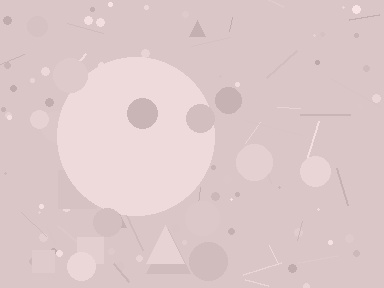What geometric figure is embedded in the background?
A circle is embedded in the background.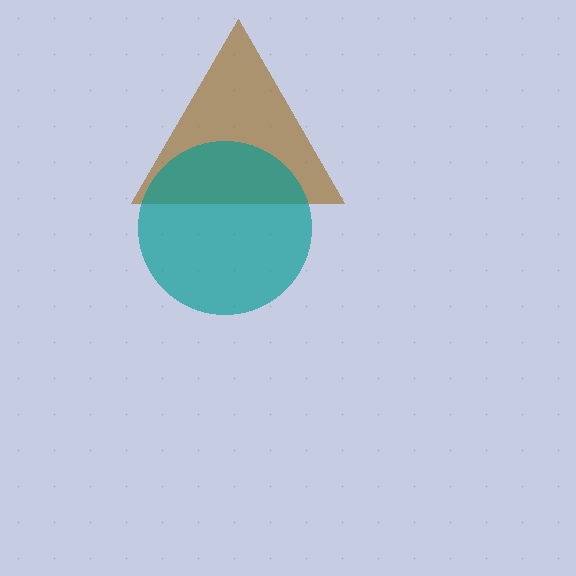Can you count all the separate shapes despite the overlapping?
Yes, there are 2 separate shapes.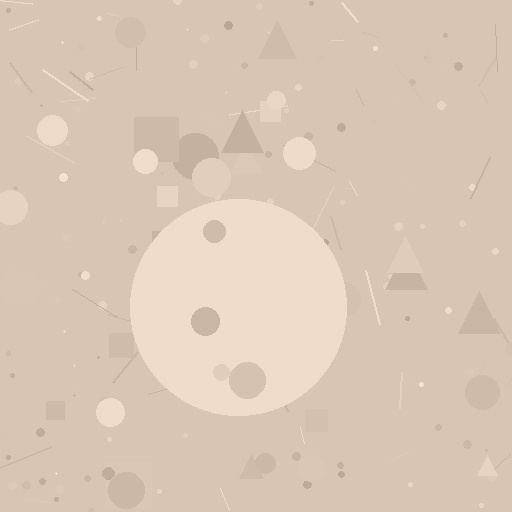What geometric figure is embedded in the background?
A circle is embedded in the background.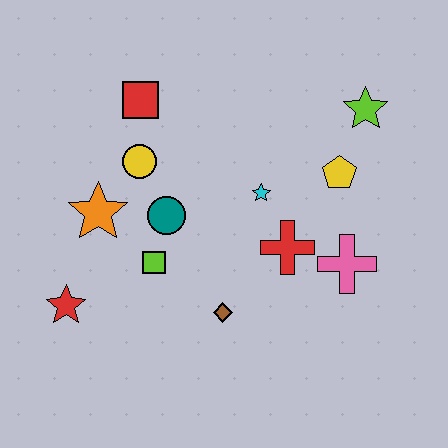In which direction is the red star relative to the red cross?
The red star is to the left of the red cross.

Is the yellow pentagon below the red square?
Yes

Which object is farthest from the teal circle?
The lime star is farthest from the teal circle.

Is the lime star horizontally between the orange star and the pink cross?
No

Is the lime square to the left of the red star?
No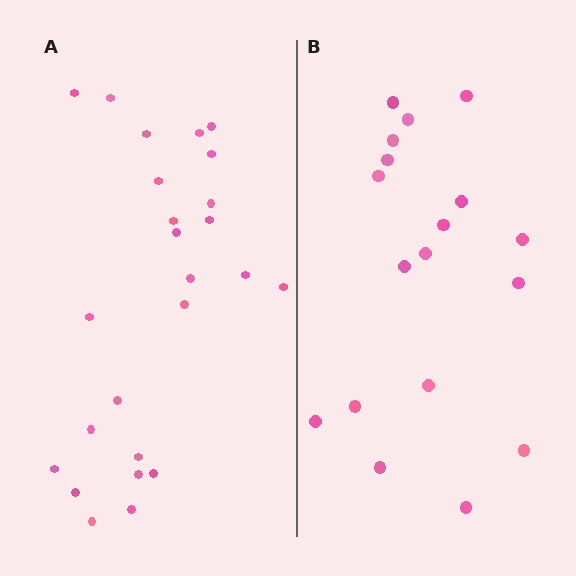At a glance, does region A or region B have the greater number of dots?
Region A (the left region) has more dots.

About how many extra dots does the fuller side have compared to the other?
Region A has roughly 8 or so more dots than region B.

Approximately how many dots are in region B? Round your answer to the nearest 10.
About 20 dots. (The exact count is 18, which rounds to 20.)